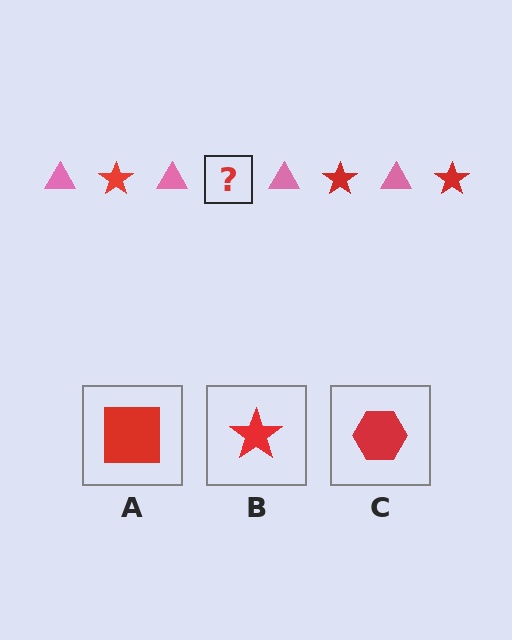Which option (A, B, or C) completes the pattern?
B.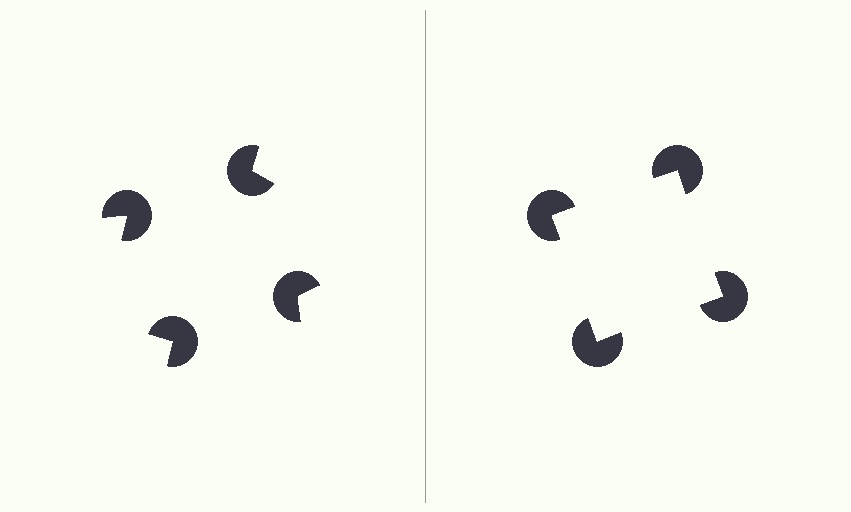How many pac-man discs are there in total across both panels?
8 — 4 on each side.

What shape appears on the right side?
An illusory square.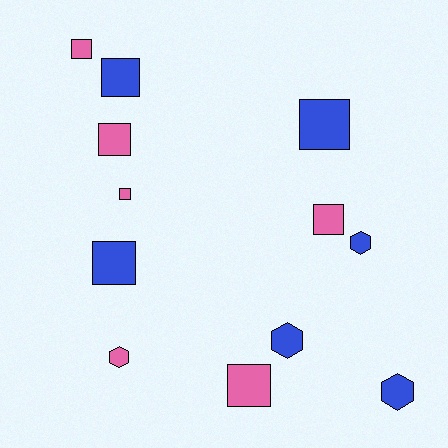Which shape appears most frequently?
Square, with 8 objects.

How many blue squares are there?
There are 3 blue squares.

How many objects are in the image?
There are 12 objects.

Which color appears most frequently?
Pink, with 6 objects.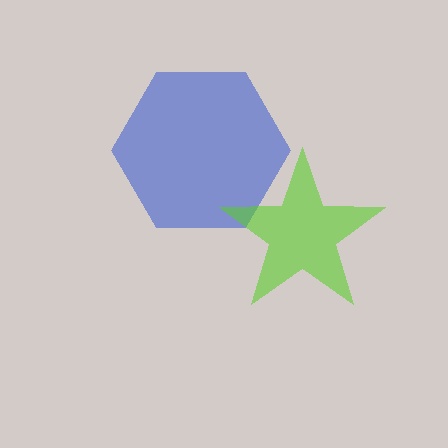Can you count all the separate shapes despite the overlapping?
Yes, there are 2 separate shapes.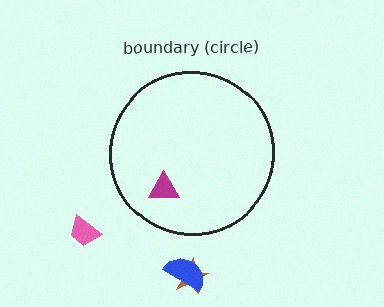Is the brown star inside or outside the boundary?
Outside.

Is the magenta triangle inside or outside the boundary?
Inside.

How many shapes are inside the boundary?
1 inside, 3 outside.